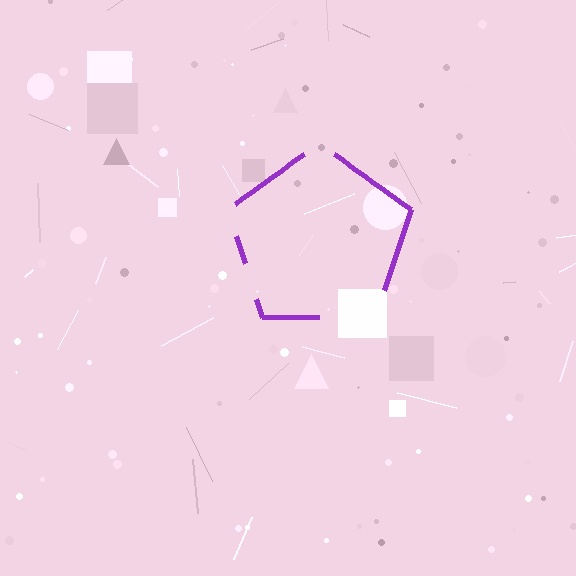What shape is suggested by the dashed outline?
The dashed outline suggests a pentagon.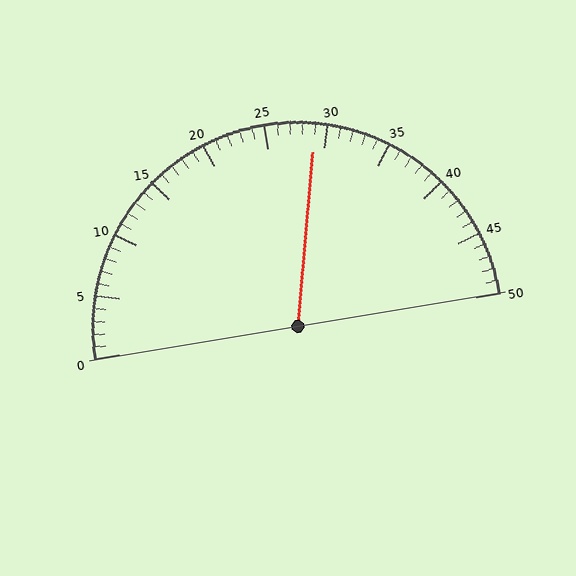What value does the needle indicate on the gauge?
The needle indicates approximately 29.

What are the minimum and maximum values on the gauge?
The gauge ranges from 0 to 50.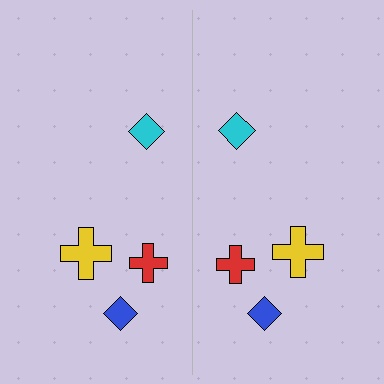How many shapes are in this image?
There are 8 shapes in this image.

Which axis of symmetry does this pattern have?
The pattern has a vertical axis of symmetry running through the center of the image.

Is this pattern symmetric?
Yes, this pattern has bilateral (reflection) symmetry.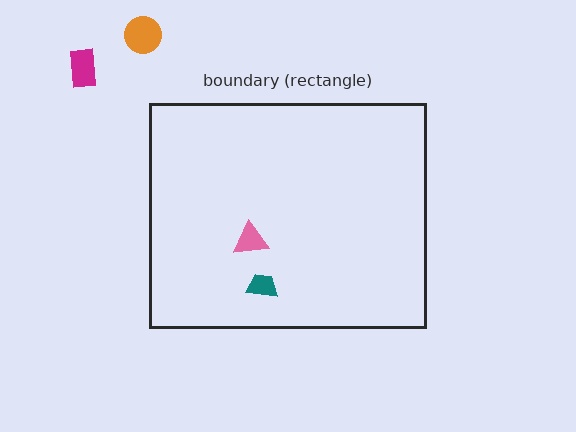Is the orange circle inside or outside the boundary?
Outside.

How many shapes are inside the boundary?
2 inside, 2 outside.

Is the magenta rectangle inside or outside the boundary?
Outside.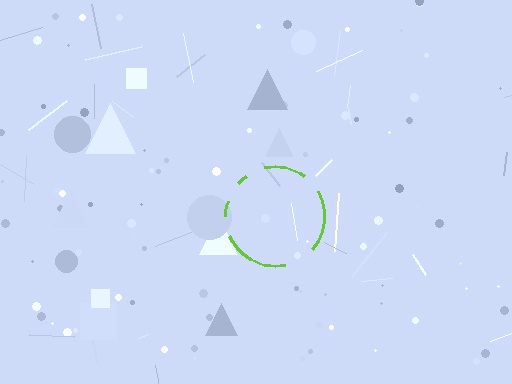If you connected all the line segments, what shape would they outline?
They would outline a circle.